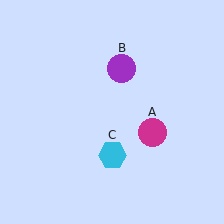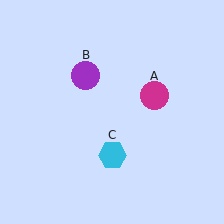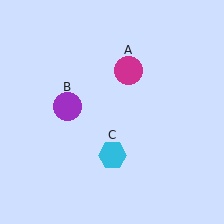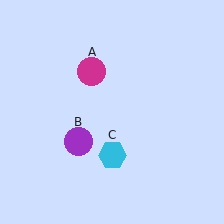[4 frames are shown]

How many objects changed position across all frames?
2 objects changed position: magenta circle (object A), purple circle (object B).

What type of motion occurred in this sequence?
The magenta circle (object A), purple circle (object B) rotated counterclockwise around the center of the scene.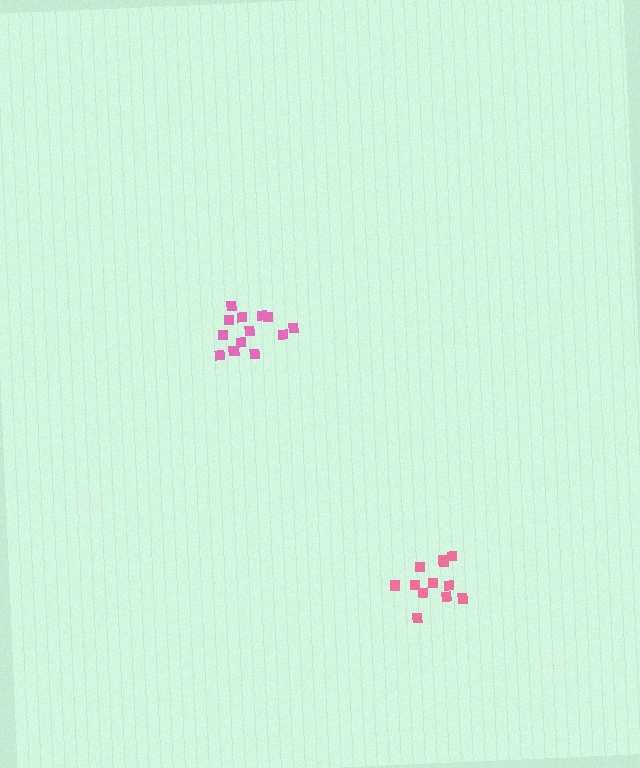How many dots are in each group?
Group 1: 13 dots, Group 2: 12 dots (25 total).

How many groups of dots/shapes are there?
There are 2 groups.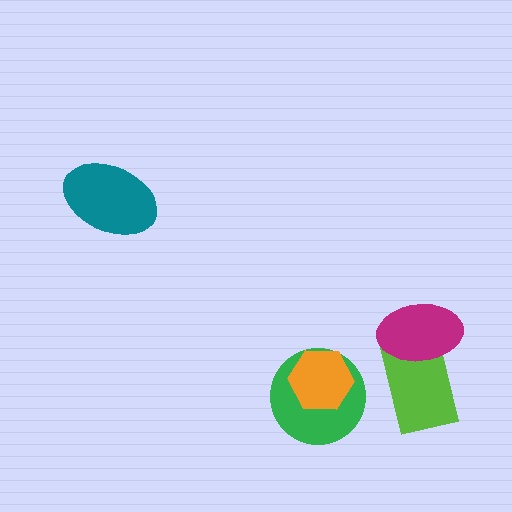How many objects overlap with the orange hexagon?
1 object overlaps with the orange hexagon.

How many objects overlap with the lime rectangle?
1 object overlaps with the lime rectangle.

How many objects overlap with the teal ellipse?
0 objects overlap with the teal ellipse.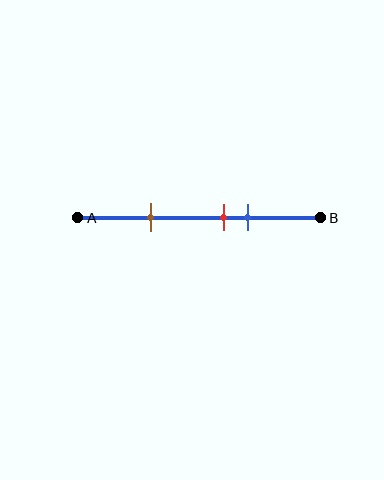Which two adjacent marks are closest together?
The red and blue marks are the closest adjacent pair.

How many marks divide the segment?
There are 3 marks dividing the segment.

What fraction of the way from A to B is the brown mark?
The brown mark is approximately 30% (0.3) of the way from A to B.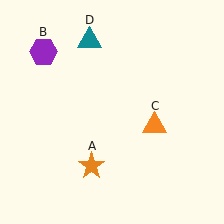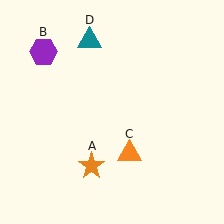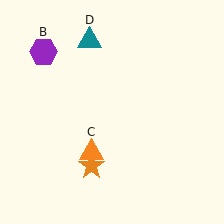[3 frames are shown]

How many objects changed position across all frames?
1 object changed position: orange triangle (object C).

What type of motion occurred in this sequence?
The orange triangle (object C) rotated clockwise around the center of the scene.